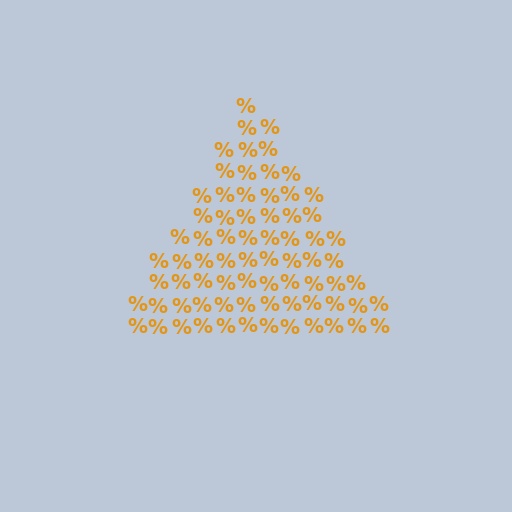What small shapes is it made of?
It is made of small percent signs.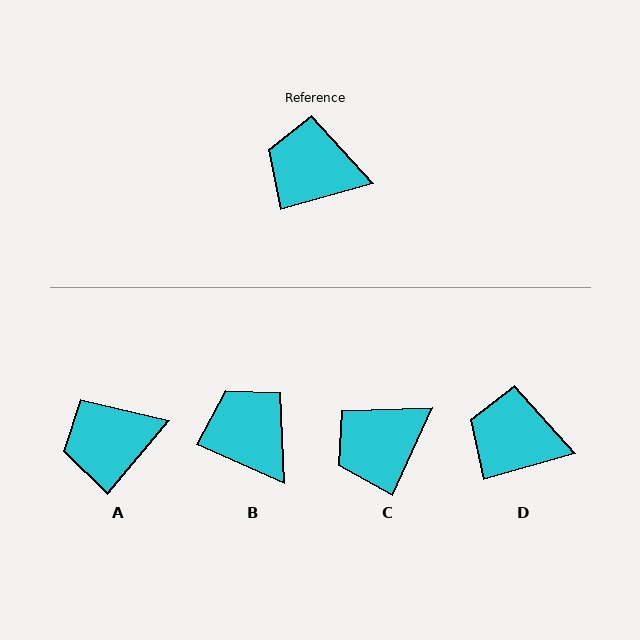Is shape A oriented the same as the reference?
No, it is off by about 34 degrees.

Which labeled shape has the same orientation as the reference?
D.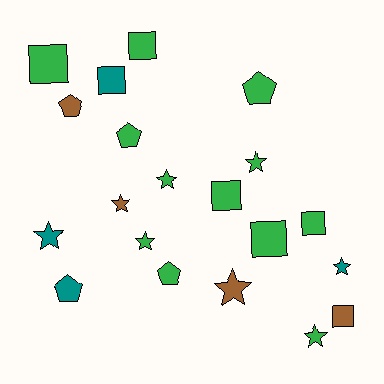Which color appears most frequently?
Green, with 12 objects.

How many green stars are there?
There are 4 green stars.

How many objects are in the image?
There are 20 objects.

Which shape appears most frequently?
Star, with 8 objects.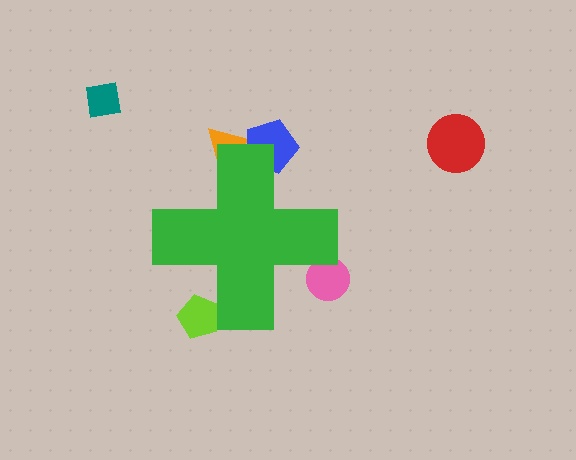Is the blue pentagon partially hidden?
Yes, the blue pentagon is partially hidden behind the green cross.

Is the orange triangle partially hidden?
Yes, the orange triangle is partially hidden behind the green cross.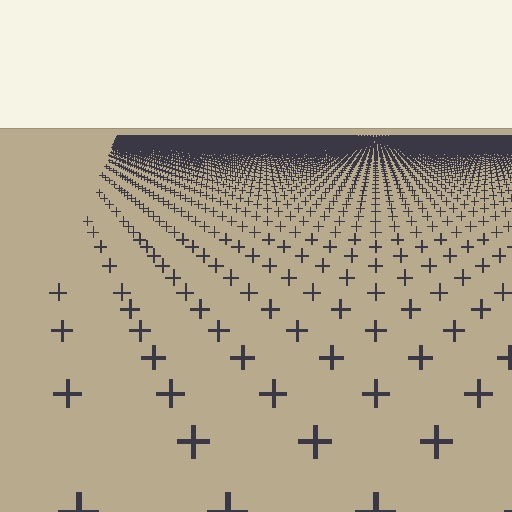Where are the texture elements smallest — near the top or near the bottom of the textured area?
Near the top.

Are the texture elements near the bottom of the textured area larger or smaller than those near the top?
Larger. Near the bottom, elements are closer to the viewer and appear at a bigger on-screen size.